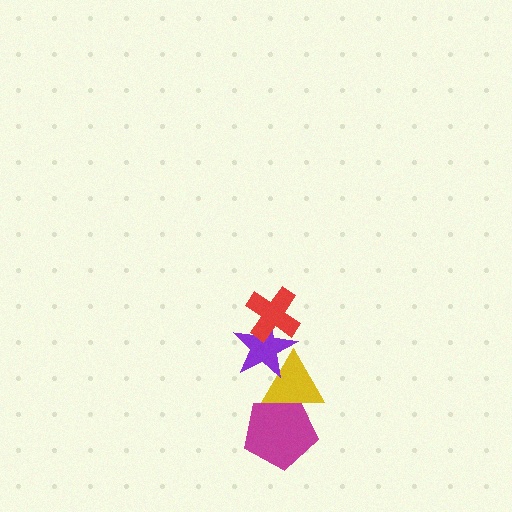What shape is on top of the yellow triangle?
The purple star is on top of the yellow triangle.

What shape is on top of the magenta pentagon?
The yellow triangle is on top of the magenta pentagon.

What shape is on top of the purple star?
The red cross is on top of the purple star.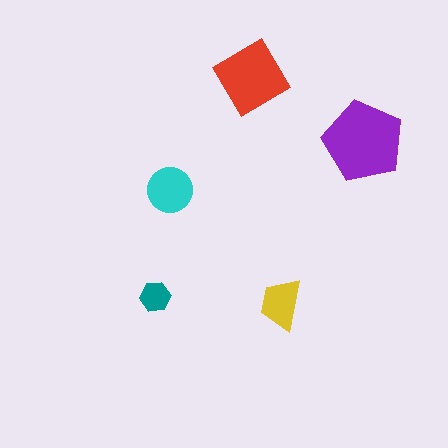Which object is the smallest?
The teal hexagon.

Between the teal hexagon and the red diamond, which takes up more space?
The red diamond.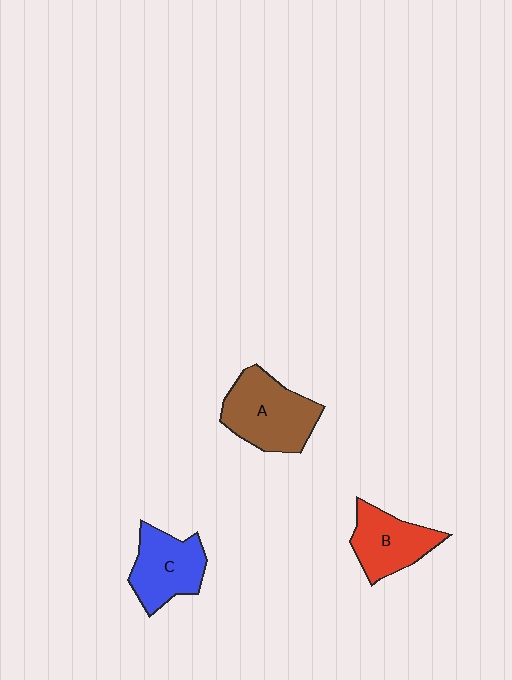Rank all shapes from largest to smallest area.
From largest to smallest: A (brown), C (blue), B (red).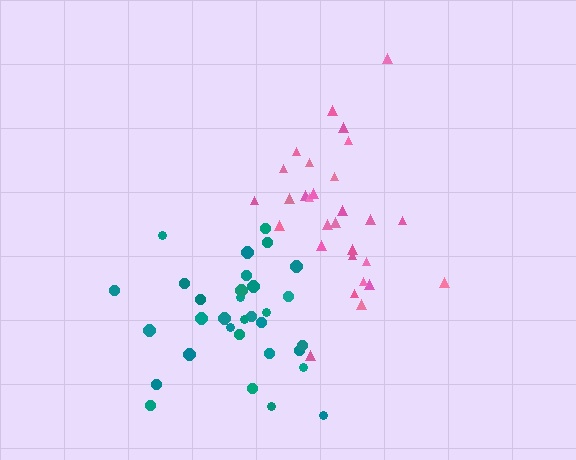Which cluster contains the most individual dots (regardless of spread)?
Teal (32).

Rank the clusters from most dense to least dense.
teal, pink.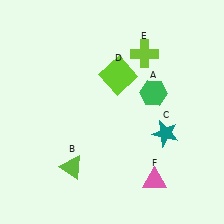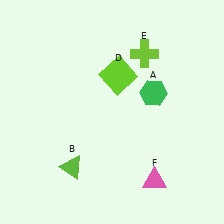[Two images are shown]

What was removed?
The teal star (C) was removed in Image 2.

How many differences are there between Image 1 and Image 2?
There is 1 difference between the two images.